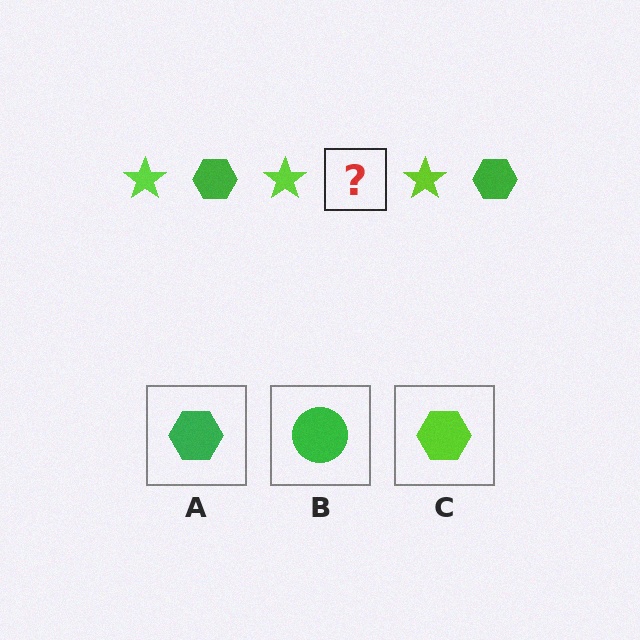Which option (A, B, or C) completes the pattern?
A.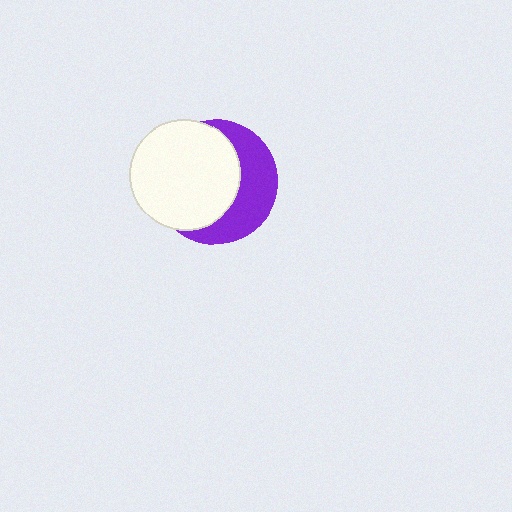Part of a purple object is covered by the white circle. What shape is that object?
It is a circle.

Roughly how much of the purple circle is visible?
A small part of it is visible (roughly 40%).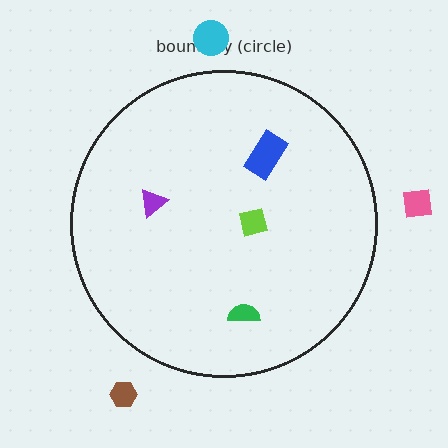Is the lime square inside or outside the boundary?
Inside.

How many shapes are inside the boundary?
4 inside, 3 outside.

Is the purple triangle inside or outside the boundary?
Inside.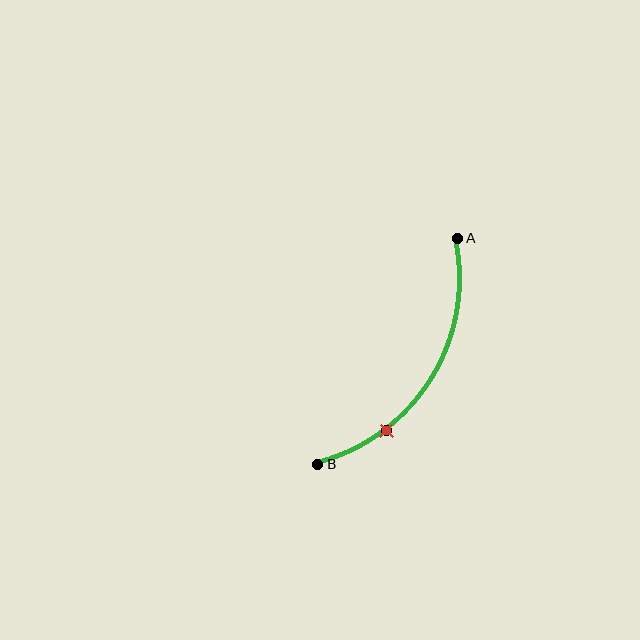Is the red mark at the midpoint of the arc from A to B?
No. The red mark lies on the arc but is closer to endpoint B. The arc midpoint would be at the point on the curve equidistant along the arc from both A and B.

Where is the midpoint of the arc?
The arc midpoint is the point on the curve farthest from the straight line joining A and B. It sits to the right of that line.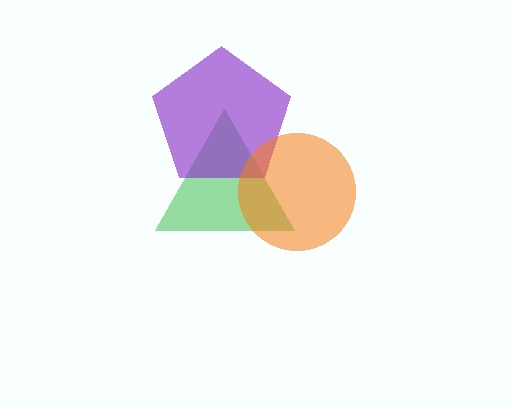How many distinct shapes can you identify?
There are 3 distinct shapes: a green triangle, a purple pentagon, an orange circle.